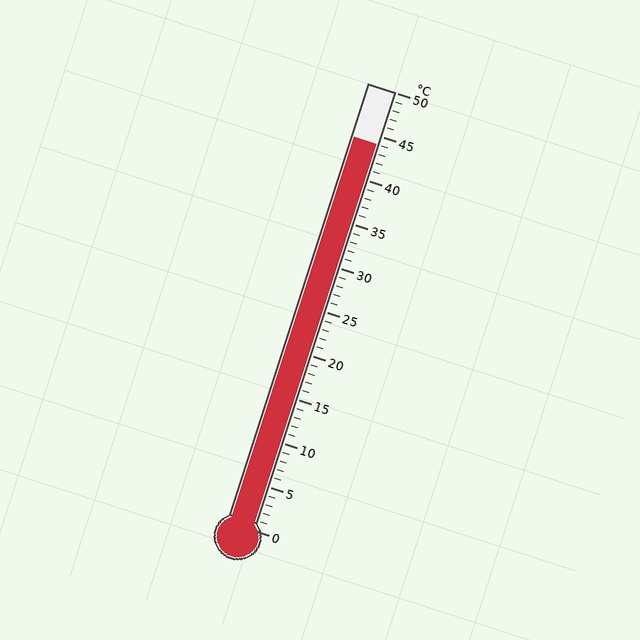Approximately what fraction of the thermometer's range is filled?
The thermometer is filled to approximately 90% of its range.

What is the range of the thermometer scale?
The thermometer scale ranges from 0°C to 50°C.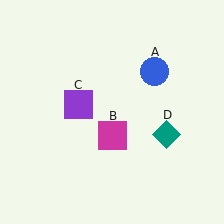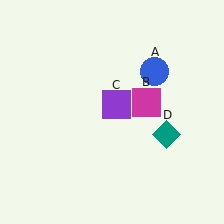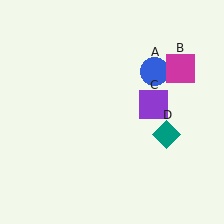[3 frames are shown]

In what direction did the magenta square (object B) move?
The magenta square (object B) moved up and to the right.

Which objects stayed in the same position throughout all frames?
Blue circle (object A) and teal diamond (object D) remained stationary.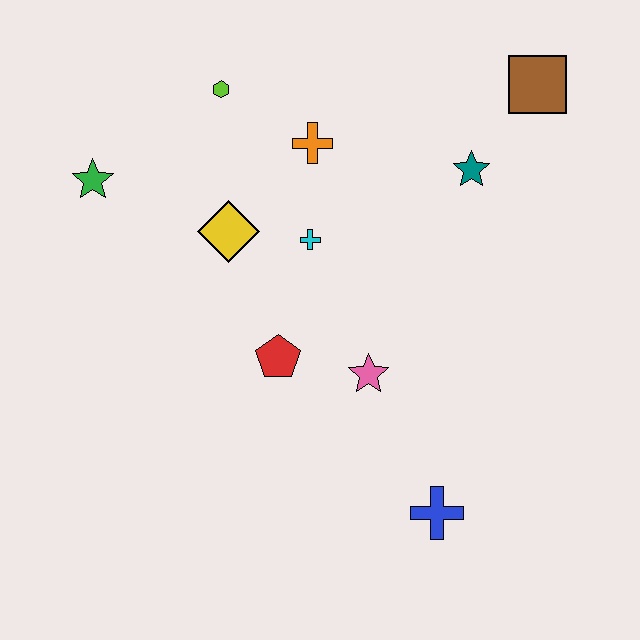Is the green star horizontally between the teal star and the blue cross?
No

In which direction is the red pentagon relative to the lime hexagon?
The red pentagon is below the lime hexagon.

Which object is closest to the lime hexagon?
The orange cross is closest to the lime hexagon.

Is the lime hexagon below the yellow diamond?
No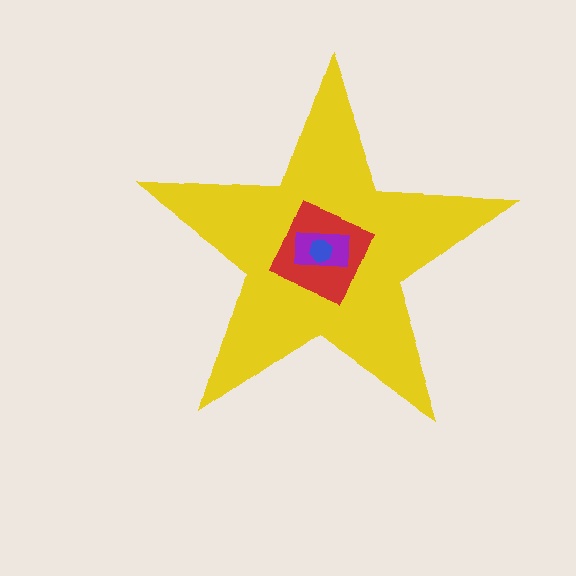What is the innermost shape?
The blue hexagon.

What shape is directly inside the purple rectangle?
The blue hexagon.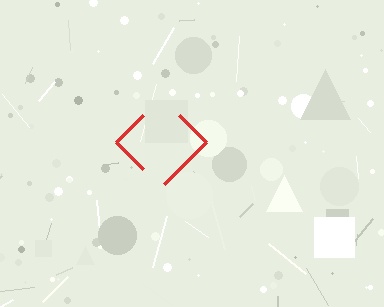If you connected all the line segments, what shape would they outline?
They would outline a diamond.